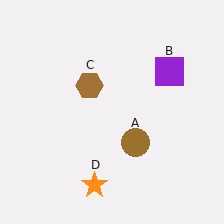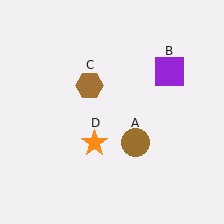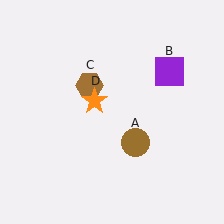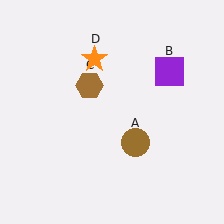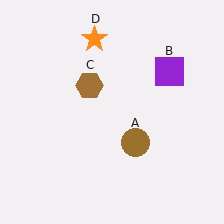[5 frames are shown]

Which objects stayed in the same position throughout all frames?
Brown circle (object A) and purple square (object B) and brown hexagon (object C) remained stationary.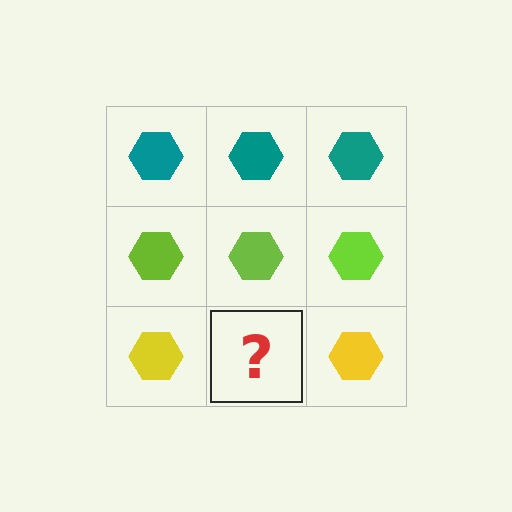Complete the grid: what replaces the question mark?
The question mark should be replaced with a yellow hexagon.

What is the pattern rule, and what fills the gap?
The rule is that each row has a consistent color. The gap should be filled with a yellow hexagon.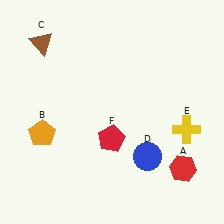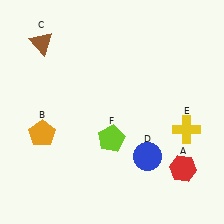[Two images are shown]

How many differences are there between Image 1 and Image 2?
There is 1 difference between the two images.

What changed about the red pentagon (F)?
In Image 1, F is red. In Image 2, it changed to lime.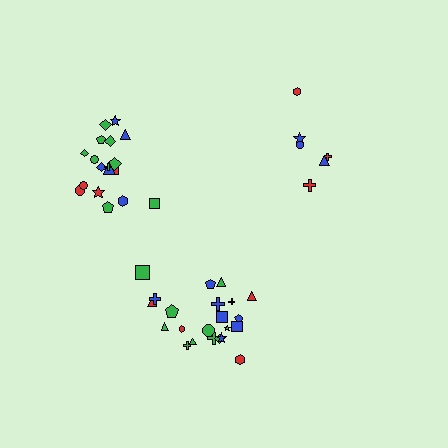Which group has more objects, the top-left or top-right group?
The top-left group.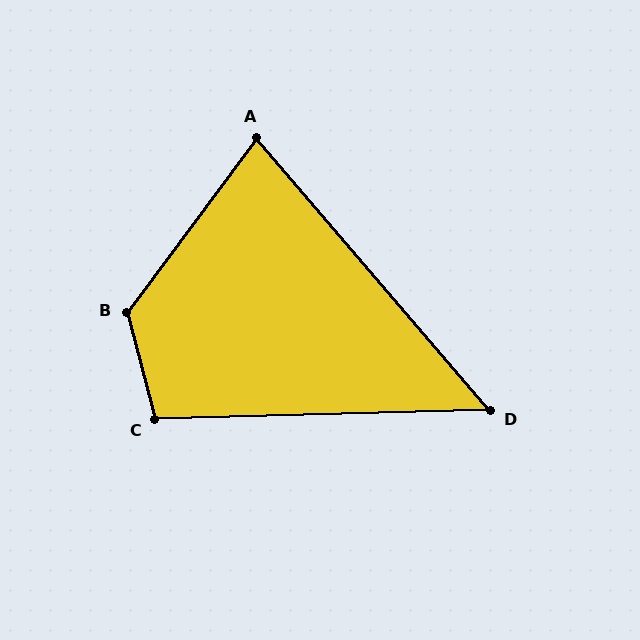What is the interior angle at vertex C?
Approximately 103 degrees (obtuse).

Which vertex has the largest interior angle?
B, at approximately 129 degrees.